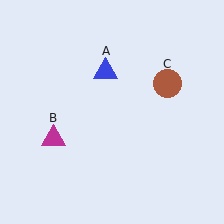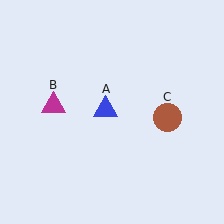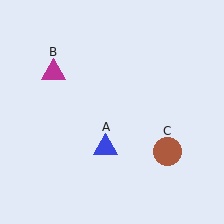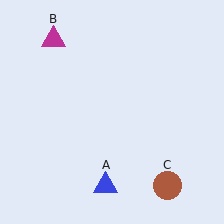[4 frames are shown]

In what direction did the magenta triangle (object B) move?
The magenta triangle (object B) moved up.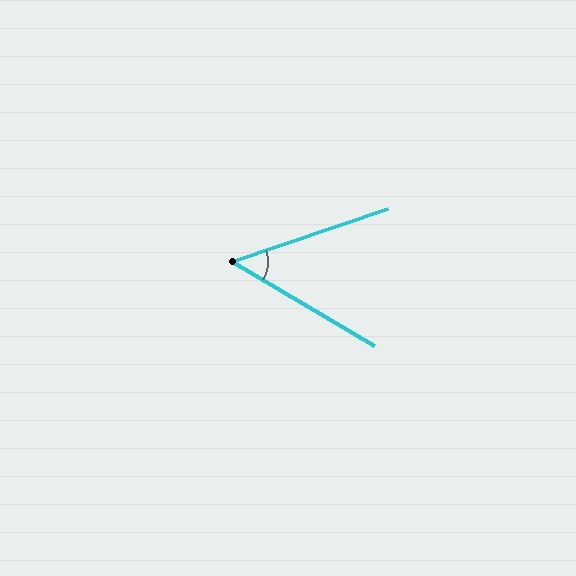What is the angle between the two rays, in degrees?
Approximately 49 degrees.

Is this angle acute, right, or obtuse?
It is acute.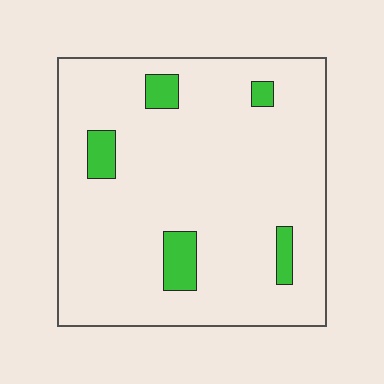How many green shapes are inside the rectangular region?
5.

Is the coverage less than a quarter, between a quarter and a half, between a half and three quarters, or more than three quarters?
Less than a quarter.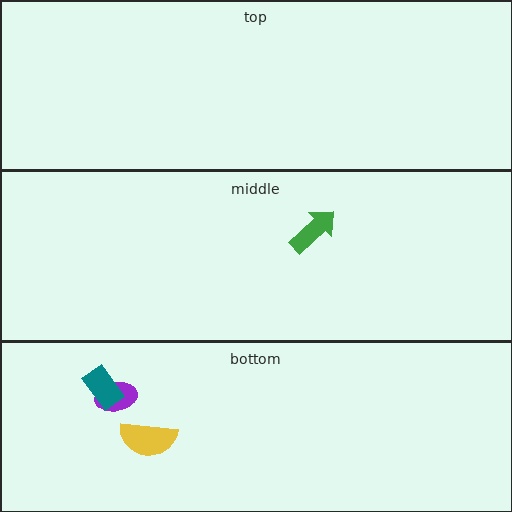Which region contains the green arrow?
The middle region.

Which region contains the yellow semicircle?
The bottom region.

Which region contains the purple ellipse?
The bottom region.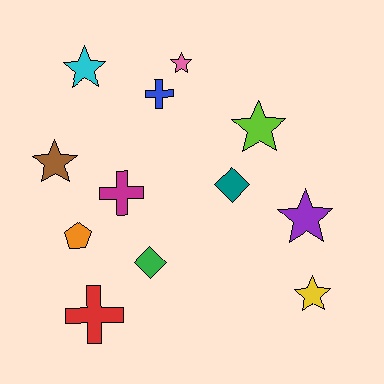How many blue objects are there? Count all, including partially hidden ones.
There is 1 blue object.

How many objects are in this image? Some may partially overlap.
There are 12 objects.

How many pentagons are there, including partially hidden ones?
There is 1 pentagon.